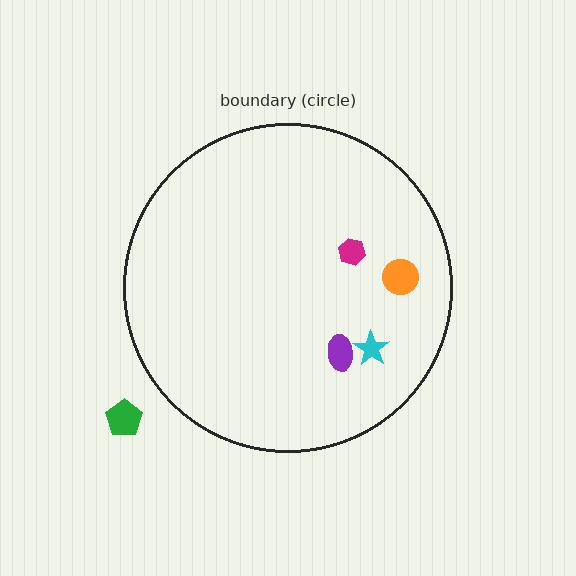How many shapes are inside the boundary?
4 inside, 1 outside.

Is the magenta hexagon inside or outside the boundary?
Inside.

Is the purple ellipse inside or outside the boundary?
Inside.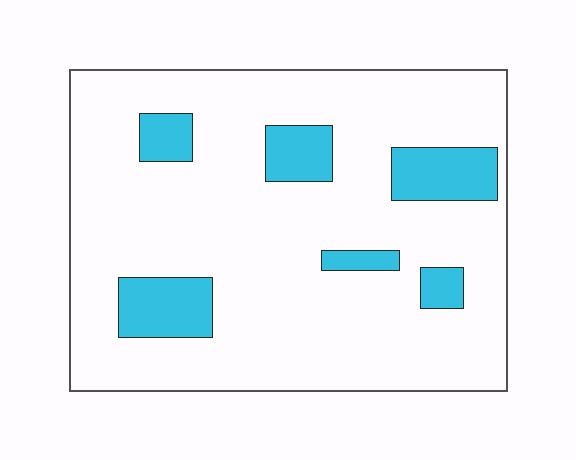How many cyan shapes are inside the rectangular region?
6.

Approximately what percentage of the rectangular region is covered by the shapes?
Approximately 15%.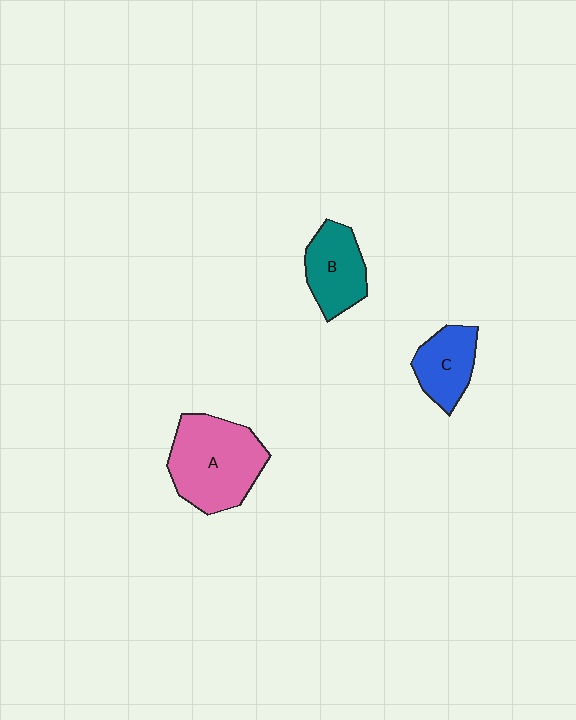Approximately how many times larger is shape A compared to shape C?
Approximately 1.9 times.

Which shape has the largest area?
Shape A (pink).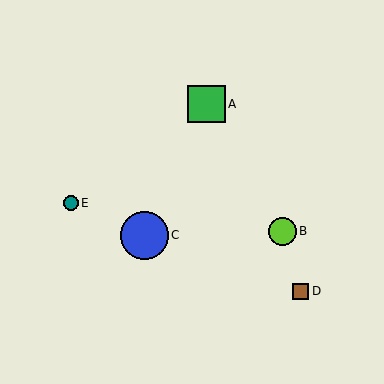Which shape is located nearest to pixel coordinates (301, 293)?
The brown square (labeled D) at (301, 291) is nearest to that location.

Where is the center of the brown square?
The center of the brown square is at (301, 291).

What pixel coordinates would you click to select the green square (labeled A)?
Click at (207, 104) to select the green square A.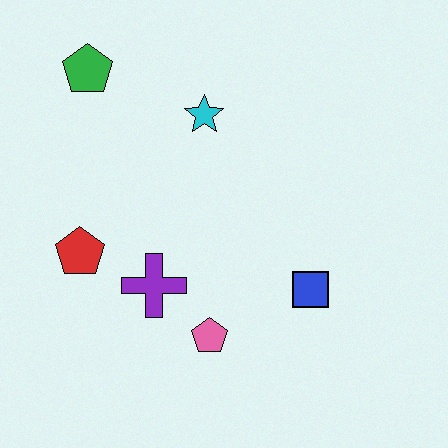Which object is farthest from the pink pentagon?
The green pentagon is farthest from the pink pentagon.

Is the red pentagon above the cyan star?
No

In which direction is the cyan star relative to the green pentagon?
The cyan star is to the right of the green pentagon.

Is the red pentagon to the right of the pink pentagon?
No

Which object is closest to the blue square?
The pink pentagon is closest to the blue square.